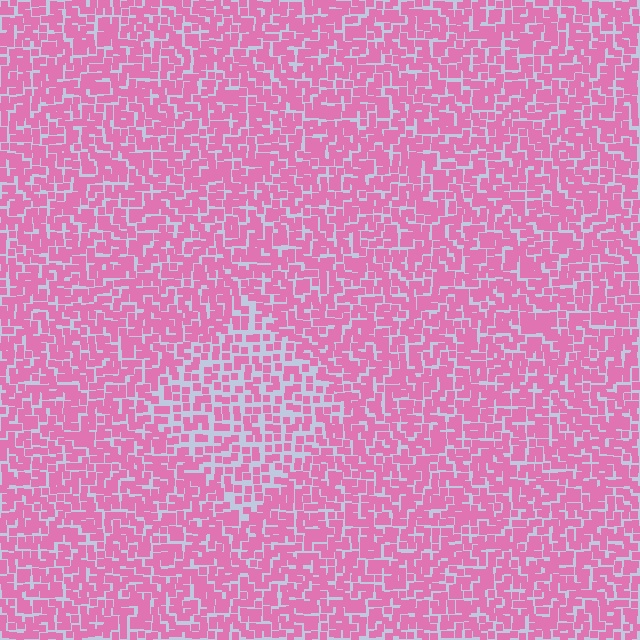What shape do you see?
I see a diamond.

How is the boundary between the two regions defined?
The boundary is defined by a change in element density (approximately 1.6x ratio). All elements are the same color, size, and shape.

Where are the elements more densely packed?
The elements are more densely packed outside the diamond boundary.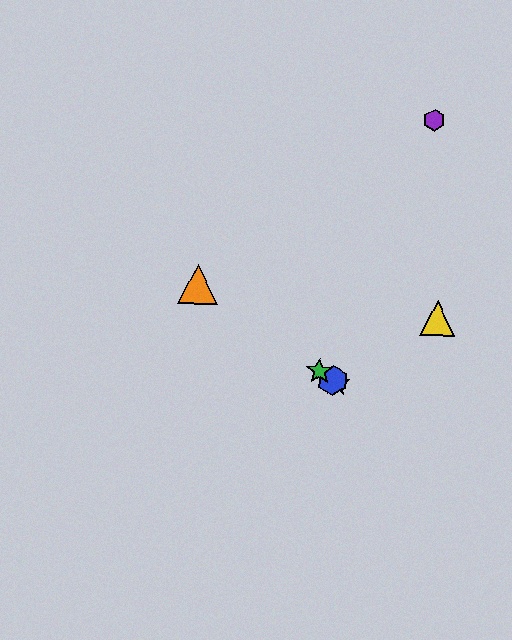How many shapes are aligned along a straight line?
4 shapes (the red star, the blue hexagon, the green star, the orange triangle) are aligned along a straight line.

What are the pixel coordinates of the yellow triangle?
The yellow triangle is at (438, 319).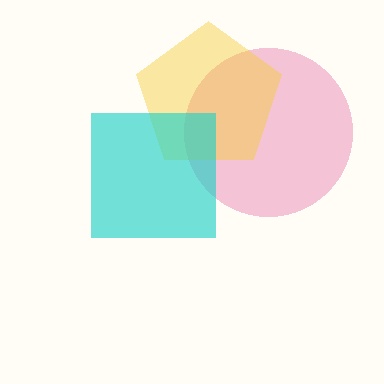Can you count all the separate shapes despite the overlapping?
Yes, there are 3 separate shapes.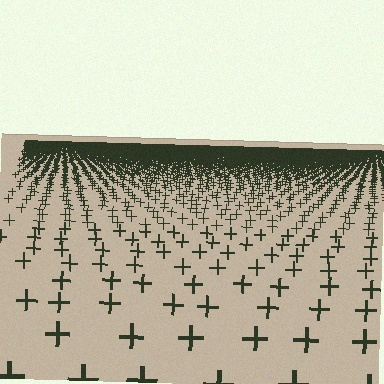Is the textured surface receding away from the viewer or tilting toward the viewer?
The surface is receding away from the viewer. Texture elements get smaller and denser toward the top.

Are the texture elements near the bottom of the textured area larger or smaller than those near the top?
Larger. Near the bottom, elements are closer to the viewer and appear at a bigger on-screen size.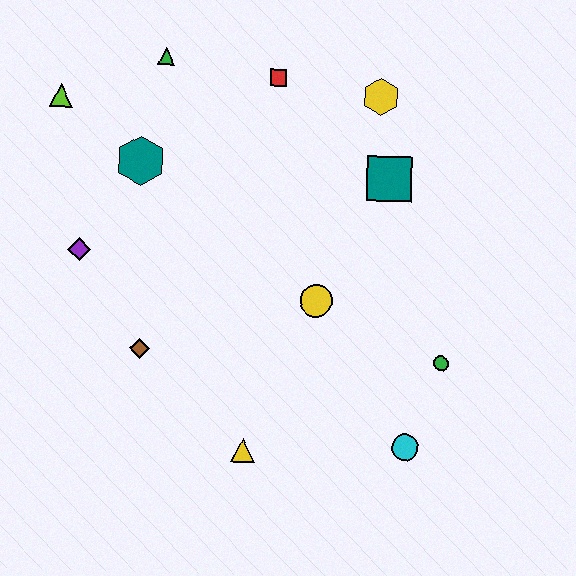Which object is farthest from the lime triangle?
The cyan circle is farthest from the lime triangle.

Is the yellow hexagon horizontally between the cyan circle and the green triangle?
Yes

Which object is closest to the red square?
The yellow hexagon is closest to the red square.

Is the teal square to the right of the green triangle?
Yes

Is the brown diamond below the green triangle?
Yes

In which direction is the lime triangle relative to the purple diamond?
The lime triangle is above the purple diamond.